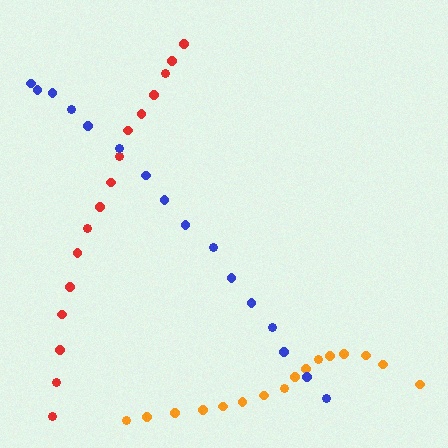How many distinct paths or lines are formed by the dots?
There are 3 distinct paths.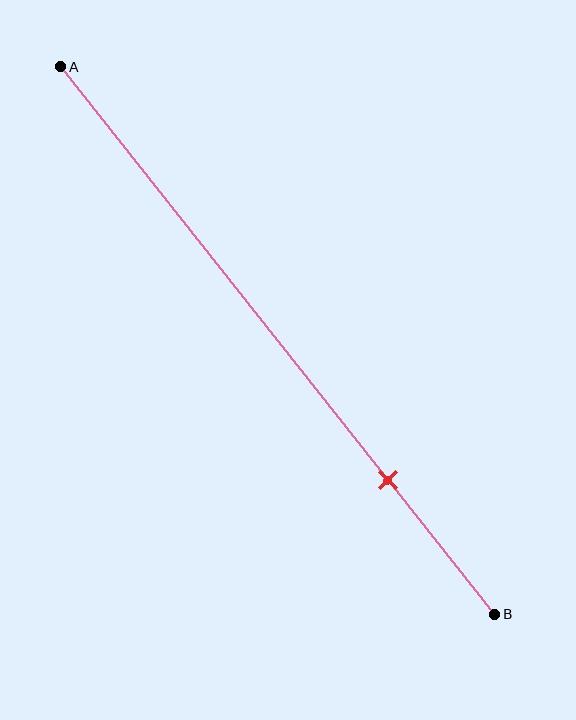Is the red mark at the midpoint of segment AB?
No, the mark is at about 75% from A, not at the 50% midpoint.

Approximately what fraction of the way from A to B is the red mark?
The red mark is approximately 75% of the way from A to B.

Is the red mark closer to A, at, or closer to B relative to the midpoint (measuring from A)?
The red mark is closer to point B than the midpoint of segment AB.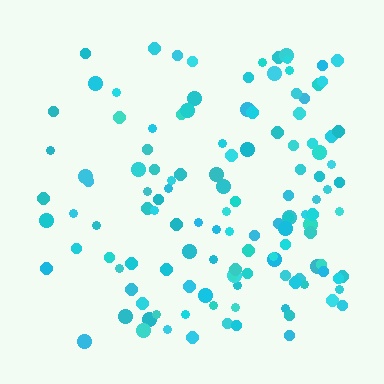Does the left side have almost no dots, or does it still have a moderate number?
Still a moderate number, just noticeably fewer than the right.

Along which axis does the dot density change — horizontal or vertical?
Horizontal.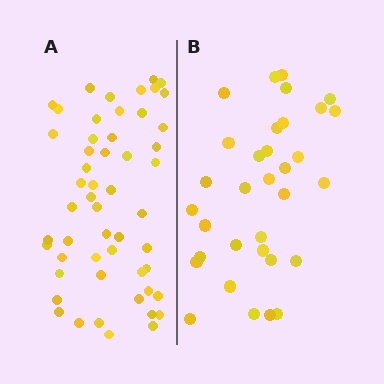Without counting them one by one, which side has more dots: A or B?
Region A (the left region) has more dots.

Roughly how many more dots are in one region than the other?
Region A has approximately 20 more dots than region B.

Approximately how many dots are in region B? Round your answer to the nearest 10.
About 30 dots. (The exact count is 33, which rounds to 30.)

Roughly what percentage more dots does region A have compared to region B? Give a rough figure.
About 60% more.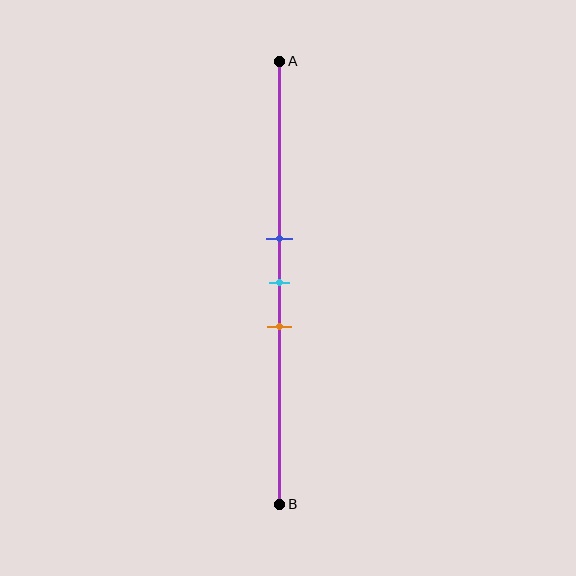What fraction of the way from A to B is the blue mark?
The blue mark is approximately 40% (0.4) of the way from A to B.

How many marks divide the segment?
There are 3 marks dividing the segment.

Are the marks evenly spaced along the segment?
Yes, the marks are approximately evenly spaced.